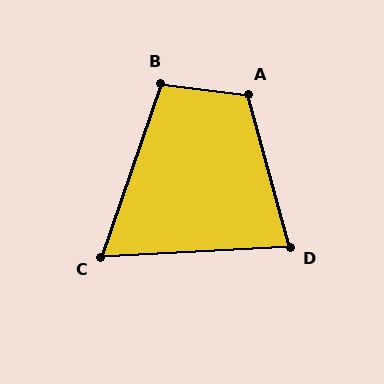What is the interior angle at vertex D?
Approximately 78 degrees (acute).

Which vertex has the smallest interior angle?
C, at approximately 68 degrees.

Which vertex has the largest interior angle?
A, at approximately 112 degrees.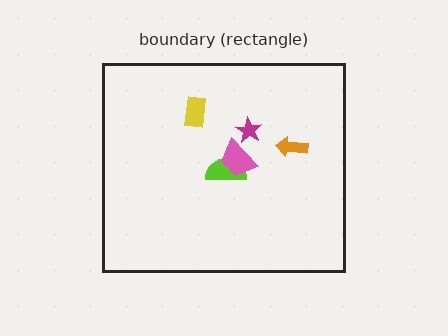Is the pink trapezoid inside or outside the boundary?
Inside.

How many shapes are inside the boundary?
5 inside, 0 outside.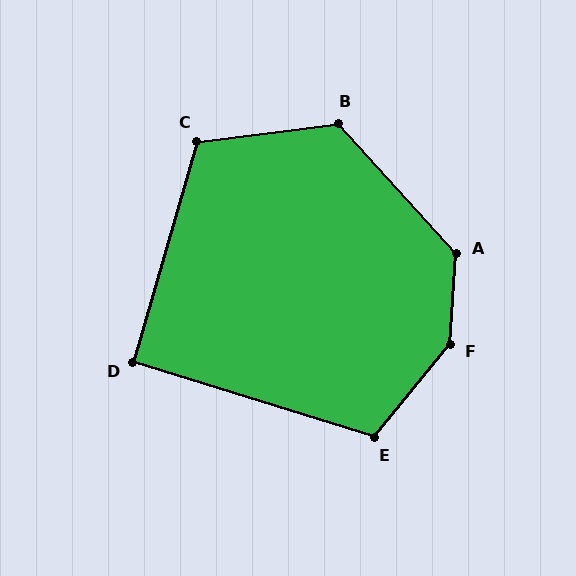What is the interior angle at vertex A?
Approximately 134 degrees (obtuse).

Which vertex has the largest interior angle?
F, at approximately 144 degrees.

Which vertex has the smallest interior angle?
D, at approximately 91 degrees.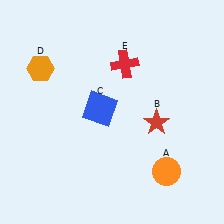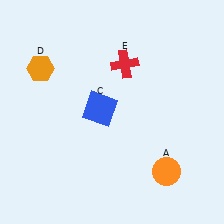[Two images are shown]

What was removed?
The red star (B) was removed in Image 2.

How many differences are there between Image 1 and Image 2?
There is 1 difference between the two images.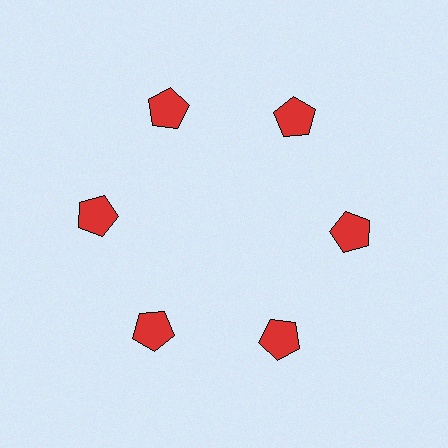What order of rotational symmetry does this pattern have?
This pattern has 6-fold rotational symmetry.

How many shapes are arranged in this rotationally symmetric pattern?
There are 6 shapes, arranged in 6 groups of 1.